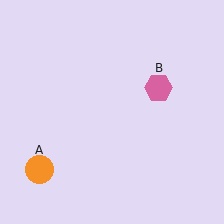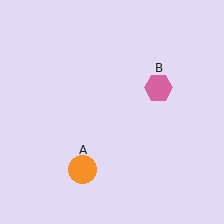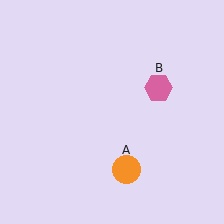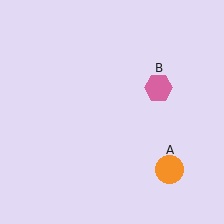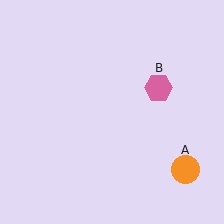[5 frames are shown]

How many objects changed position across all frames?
1 object changed position: orange circle (object A).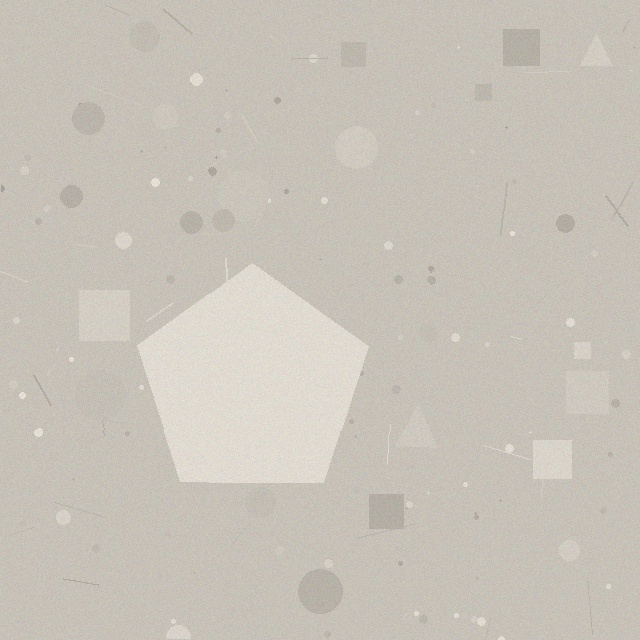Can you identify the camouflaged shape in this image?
The camouflaged shape is a pentagon.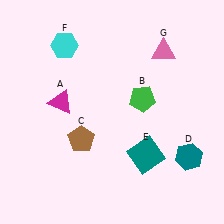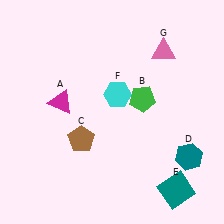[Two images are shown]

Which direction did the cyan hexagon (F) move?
The cyan hexagon (F) moved right.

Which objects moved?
The objects that moved are: the teal square (E), the cyan hexagon (F).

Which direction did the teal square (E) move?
The teal square (E) moved down.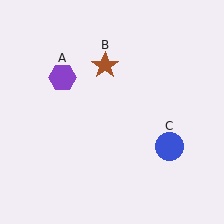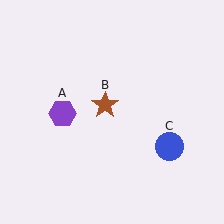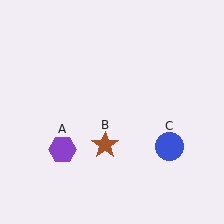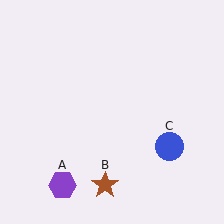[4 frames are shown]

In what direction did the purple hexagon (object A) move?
The purple hexagon (object A) moved down.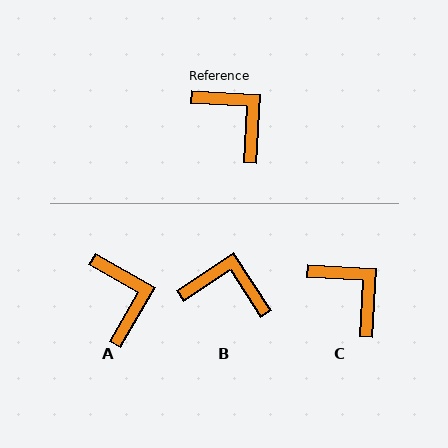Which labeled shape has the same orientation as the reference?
C.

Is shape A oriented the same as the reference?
No, it is off by about 27 degrees.